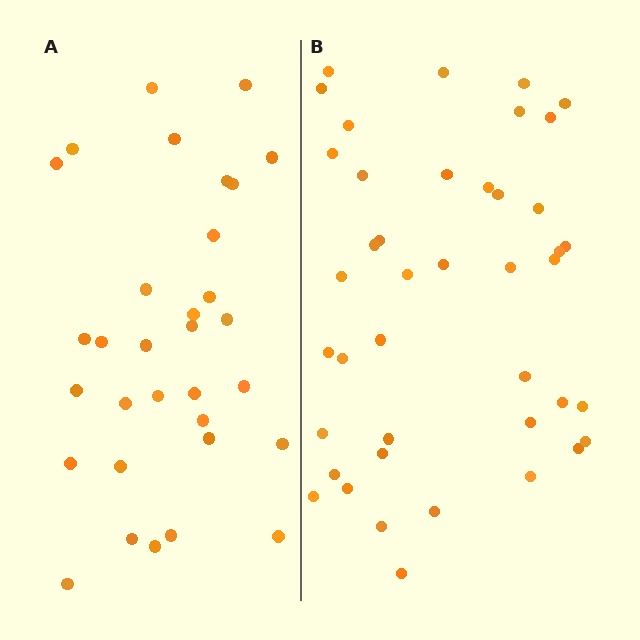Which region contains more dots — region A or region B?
Region B (the right region) has more dots.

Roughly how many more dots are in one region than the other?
Region B has roughly 10 or so more dots than region A.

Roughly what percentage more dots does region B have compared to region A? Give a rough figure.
About 30% more.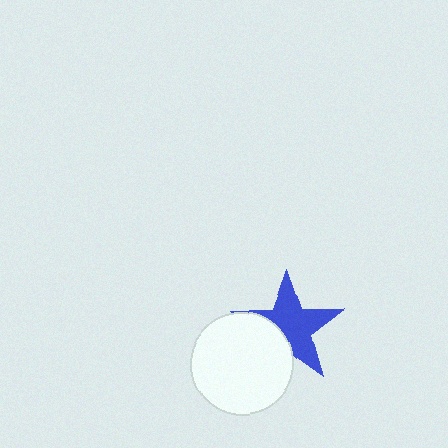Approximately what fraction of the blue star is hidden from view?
Roughly 34% of the blue star is hidden behind the white circle.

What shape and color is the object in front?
The object in front is a white circle.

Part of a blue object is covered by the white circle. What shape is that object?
It is a star.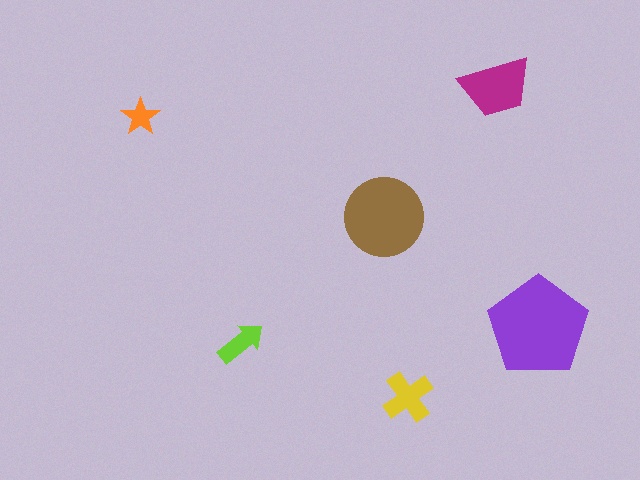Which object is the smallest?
The orange star.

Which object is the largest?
The purple pentagon.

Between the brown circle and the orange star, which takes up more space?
The brown circle.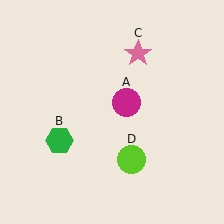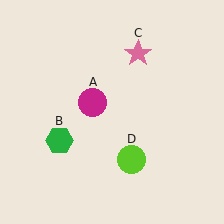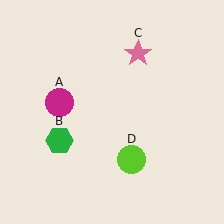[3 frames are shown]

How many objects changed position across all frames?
1 object changed position: magenta circle (object A).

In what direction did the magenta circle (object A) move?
The magenta circle (object A) moved left.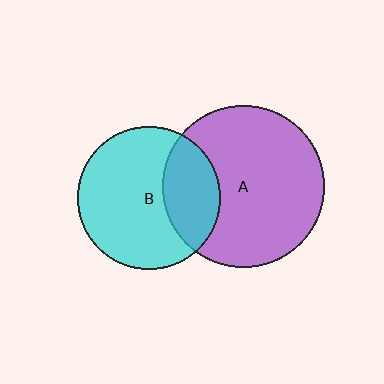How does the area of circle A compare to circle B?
Approximately 1.3 times.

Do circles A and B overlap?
Yes.